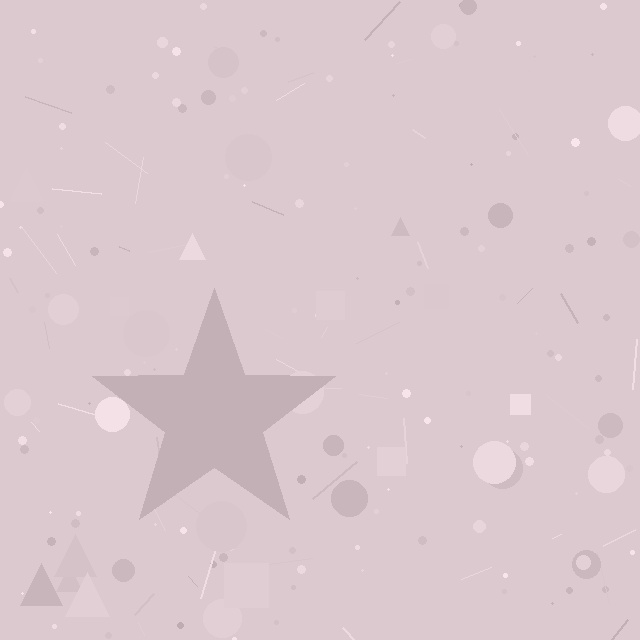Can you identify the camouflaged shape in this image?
The camouflaged shape is a star.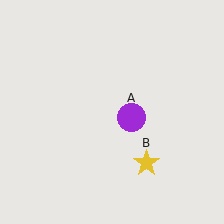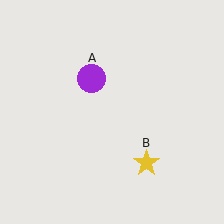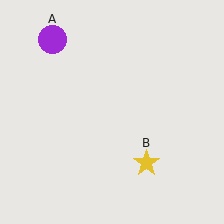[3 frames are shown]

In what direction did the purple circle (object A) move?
The purple circle (object A) moved up and to the left.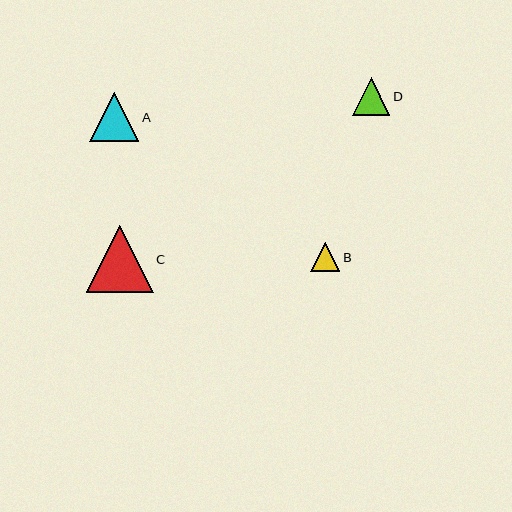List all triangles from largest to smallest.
From largest to smallest: C, A, D, B.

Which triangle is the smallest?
Triangle B is the smallest with a size of approximately 29 pixels.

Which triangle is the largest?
Triangle C is the largest with a size of approximately 66 pixels.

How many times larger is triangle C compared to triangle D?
Triangle C is approximately 1.8 times the size of triangle D.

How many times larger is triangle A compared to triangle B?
Triangle A is approximately 1.7 times the size of triangle B.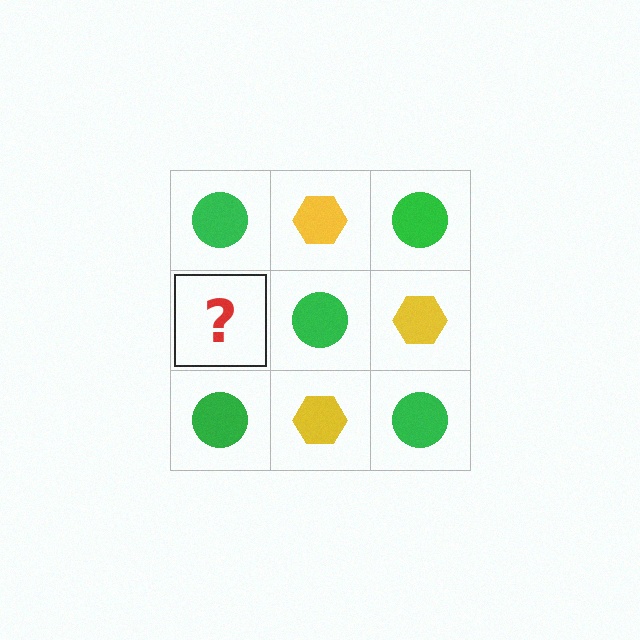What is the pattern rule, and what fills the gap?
The rule is that it alternates green circle and yellow hexagon in a checkerboard pattern. The gap should be filled with a yellow hexagon.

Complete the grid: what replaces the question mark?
The question mark should be replaced with a yellow hexagon.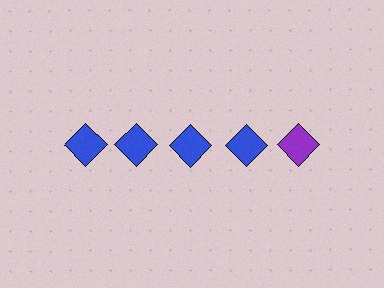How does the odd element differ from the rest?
It has a different color: purple instead of blue.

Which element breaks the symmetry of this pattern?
The purple diamond in the top row, rightmost column breaks the symmetry. All other shapes are blue diamonds.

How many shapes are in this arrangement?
There are 5 shapes arranged in a grid pattern.